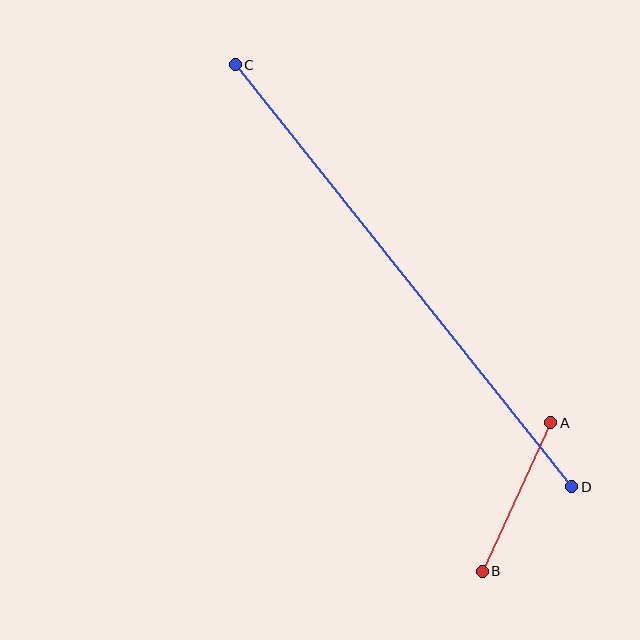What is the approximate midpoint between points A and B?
The midpoint is at approximately (517, 497) pixels.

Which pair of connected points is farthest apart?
Points C and D are farthest apart.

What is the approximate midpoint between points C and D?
The midpoint is at approximately (403, 276) pixels.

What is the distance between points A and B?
The distance is approximately 164 pixels.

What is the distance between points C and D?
The distance is approximately 540 pixels.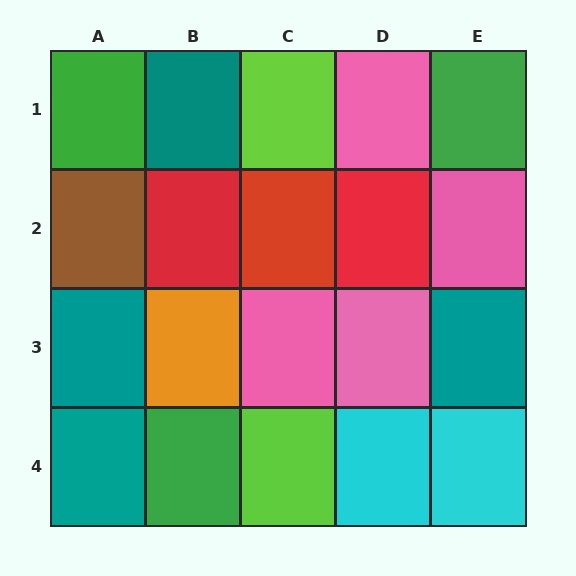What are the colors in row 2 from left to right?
Brown, red, red, red, pink.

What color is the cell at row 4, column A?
Teal.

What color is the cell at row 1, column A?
Green.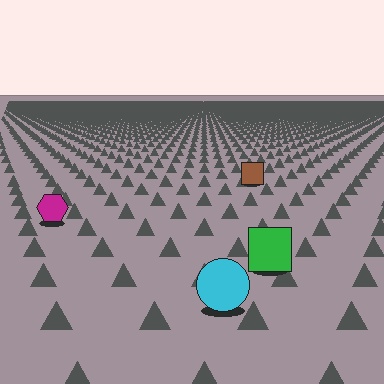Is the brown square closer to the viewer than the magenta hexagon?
No. The magenta hexagon is closer — you can tell from the texture gradient: the ground texture is coarser near it.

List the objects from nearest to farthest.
From nearest to farthest: the cyan circle, the green square, the magenta hexagon, the brown square.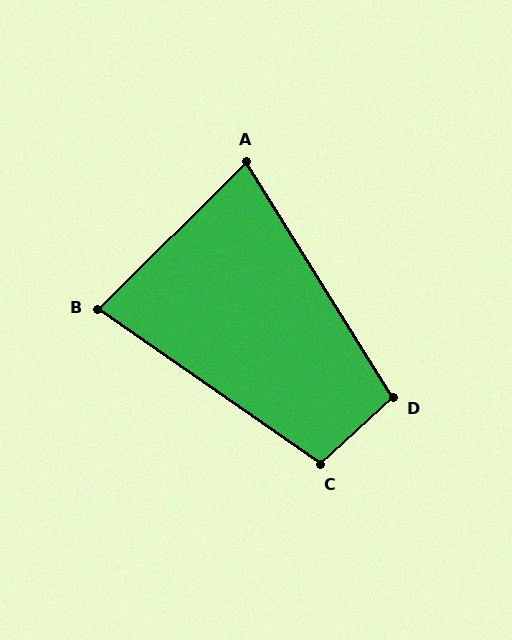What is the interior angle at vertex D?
Approximately 100 degrees (obtuse).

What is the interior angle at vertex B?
Approximately 80 degrees (acute).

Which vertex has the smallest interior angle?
A, at approximately 77 degrees.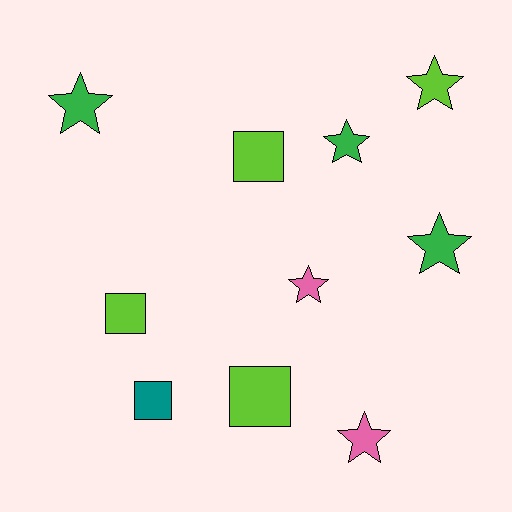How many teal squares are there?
There is 1 teal square.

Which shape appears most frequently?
Star, with 6 objects.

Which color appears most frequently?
Lime, with 4 objects.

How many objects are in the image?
There are 10 objects.